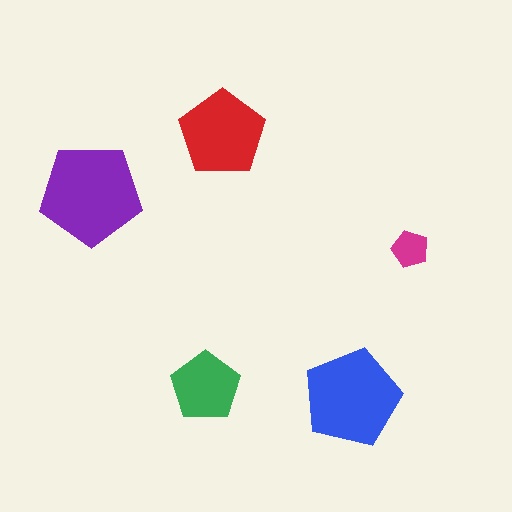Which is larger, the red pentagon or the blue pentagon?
The blue one.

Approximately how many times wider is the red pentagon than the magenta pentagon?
About 2.5 times wider.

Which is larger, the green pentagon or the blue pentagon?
The blue one.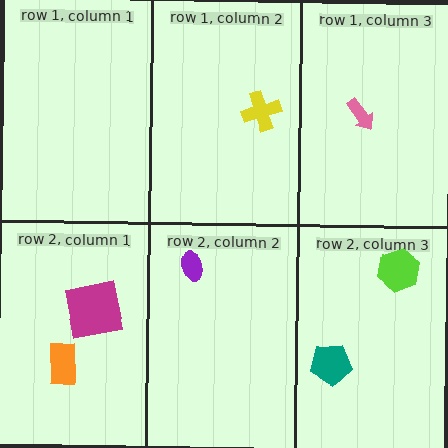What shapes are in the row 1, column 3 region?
The pink arrow.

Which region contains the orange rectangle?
The row 2, column 1 region.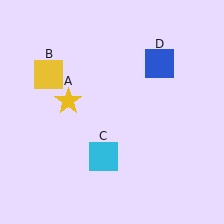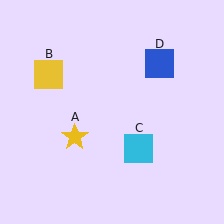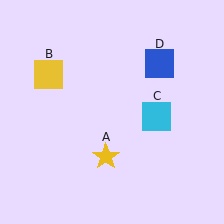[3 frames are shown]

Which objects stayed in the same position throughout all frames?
Yellow square (object B) and blue square (object D) remained stationary.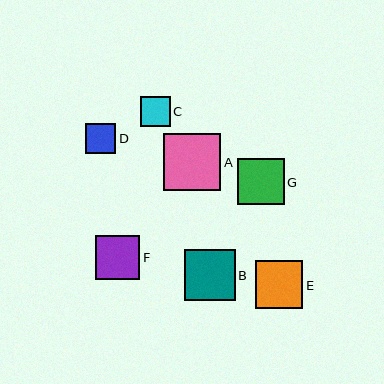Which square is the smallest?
Square C is the smallest with a size of approximately 30 pixels.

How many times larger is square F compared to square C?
Square F is approximately 1.5 times the size of square C.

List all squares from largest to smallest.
From largest to smallest: A, B, E, G, F, D, C.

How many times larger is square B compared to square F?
Square B is approximately 1.1 times the size of square F.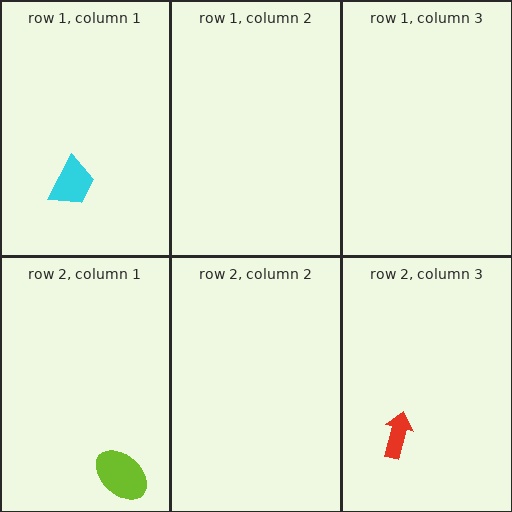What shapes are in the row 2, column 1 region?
The lime ellipse.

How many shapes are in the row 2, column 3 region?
1.